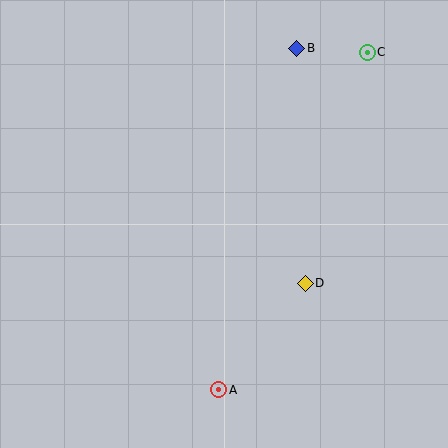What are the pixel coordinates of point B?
Point B is at (297, 48).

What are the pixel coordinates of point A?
Point A is at (219, 390).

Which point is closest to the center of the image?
Point D at (305, 283) is closest to the center.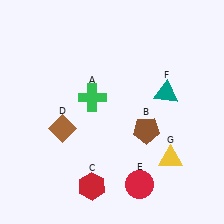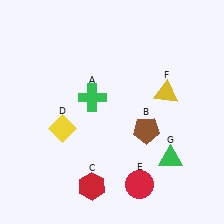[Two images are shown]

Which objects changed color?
D changed from brown to yellow. F changed from teal to yellow. G changed from yellow to green.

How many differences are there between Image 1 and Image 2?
There are 3 differences between the two images.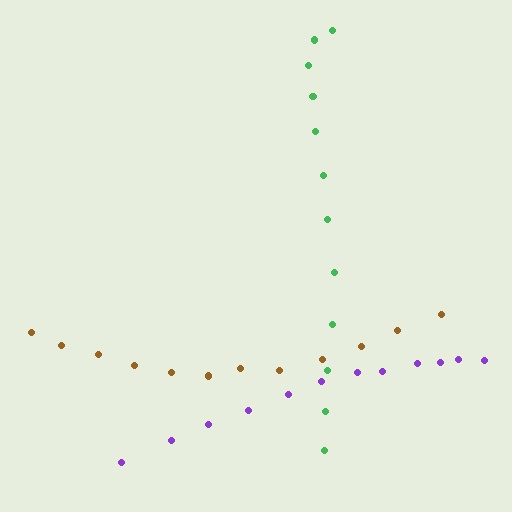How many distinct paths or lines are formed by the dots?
There are 3 distinct paths.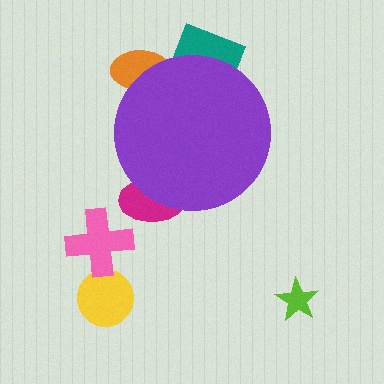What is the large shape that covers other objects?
A purple circle.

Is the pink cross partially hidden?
No, the pink cross is fully visible.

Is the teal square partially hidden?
Yes, the teal square is partially hidden behind the purple circle.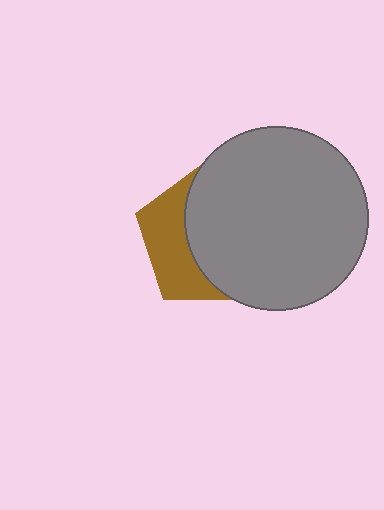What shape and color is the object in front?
The object in front is a gray circle.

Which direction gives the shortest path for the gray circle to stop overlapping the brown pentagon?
Moving right gives the shortest separation.